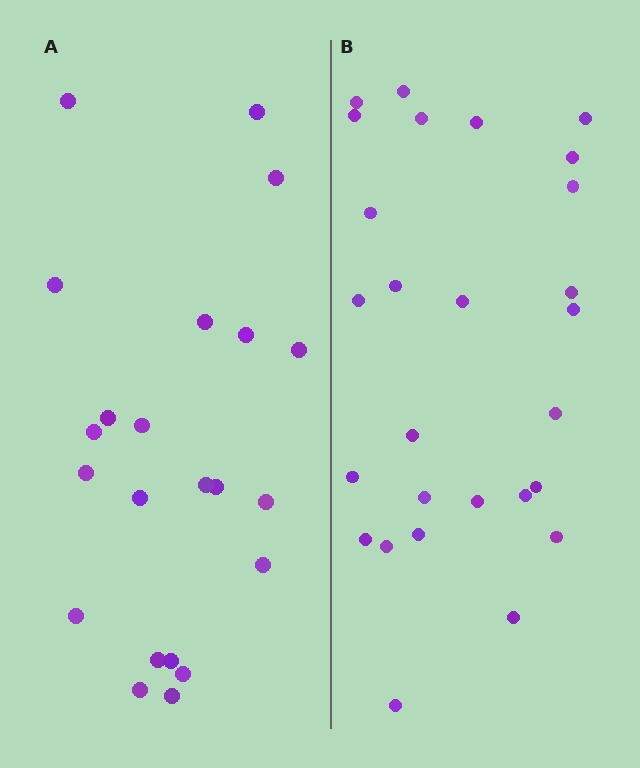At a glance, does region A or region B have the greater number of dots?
Region B (the right region) has more dots.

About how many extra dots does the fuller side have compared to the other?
Region B has about 5 more dots than region A.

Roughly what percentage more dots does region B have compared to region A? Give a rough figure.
About 25% more.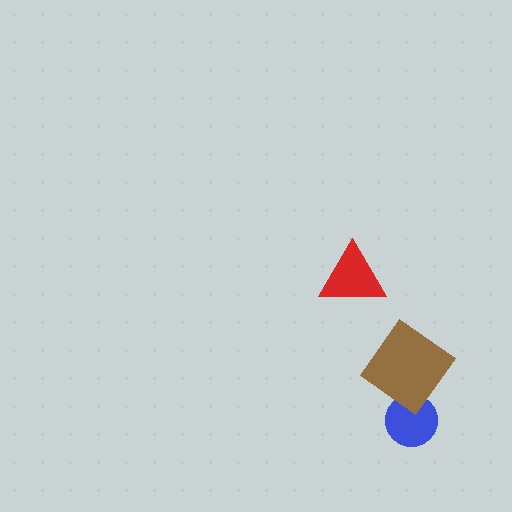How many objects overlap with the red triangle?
0 objects overlap with the red triangle.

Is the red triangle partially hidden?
No, no other shape covers it.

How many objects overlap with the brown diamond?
1 object overlaps with the brown diamond.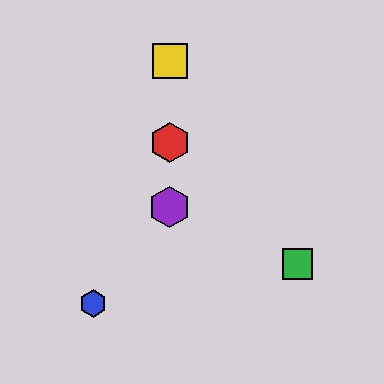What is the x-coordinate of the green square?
The green square is at x≈297.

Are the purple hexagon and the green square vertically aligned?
No, the purple hexagon is at x≈170 and the green square is at x≈297.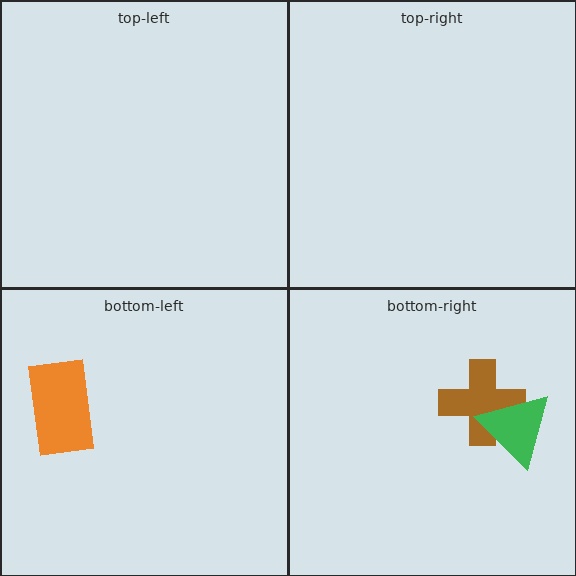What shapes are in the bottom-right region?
The brown cross, the green triangle.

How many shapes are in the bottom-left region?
1.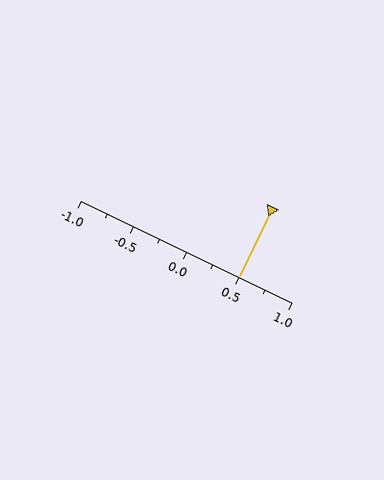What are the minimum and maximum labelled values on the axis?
The axis runs from -1.0 to 1.0.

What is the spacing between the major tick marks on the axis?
The major ticks are spaced 0.5 apart.